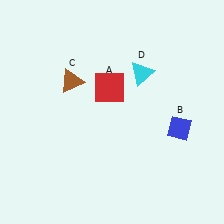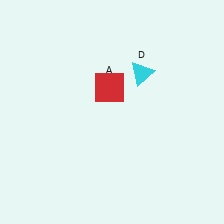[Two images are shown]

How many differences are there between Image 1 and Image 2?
There are 2 differences between the two images.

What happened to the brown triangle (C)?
The brown triangle (C) was removed in Image 2. It was in the top-left area of Image 1.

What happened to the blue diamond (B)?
The blue diamond (B) was removed in Image 2. It was in the bottom-right area of Image 1.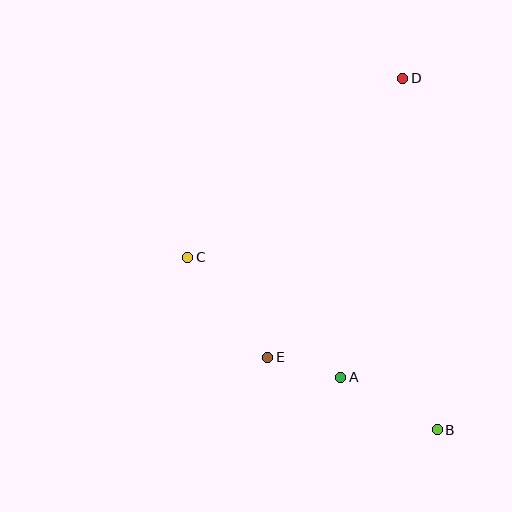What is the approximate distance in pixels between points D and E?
The distance between D and E is approximately 310 pixels.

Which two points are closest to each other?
Points A and E are closest to each other.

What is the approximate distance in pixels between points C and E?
The distance between C and E is approximately 128 pixels.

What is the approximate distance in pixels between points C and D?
The distance between C and D is approximately 280 pixels.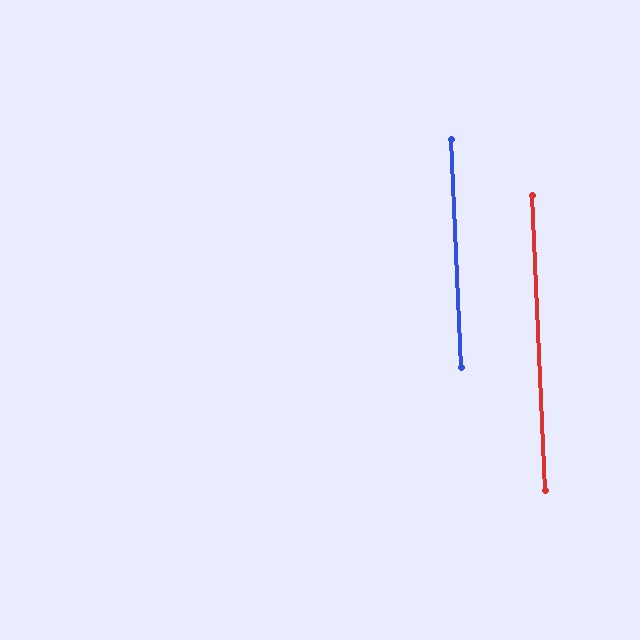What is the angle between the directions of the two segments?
Approximately 0 degrees.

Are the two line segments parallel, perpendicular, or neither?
Parallel — their directions differ by only 0.2°.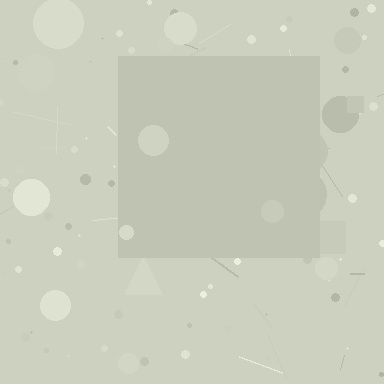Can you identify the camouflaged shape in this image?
The camouflaged shape is a square.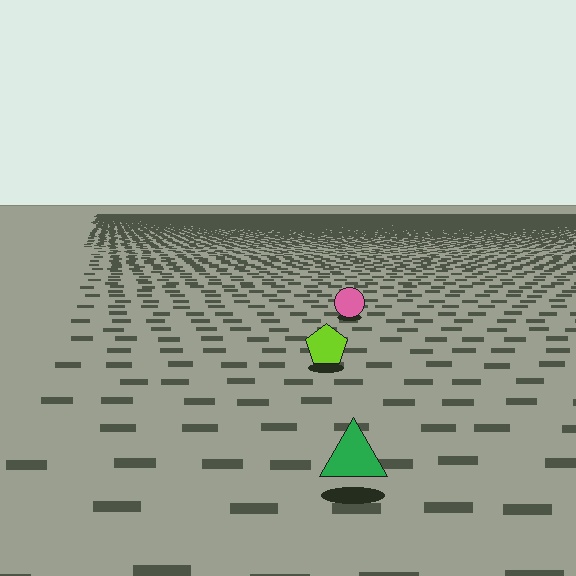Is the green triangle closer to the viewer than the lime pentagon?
Yes. The green triangle is closer — you can tell from the texture gradient: the ground texture is coarser near it.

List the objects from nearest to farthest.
From nearest to farthest: the green triangle, the lime pentagon, the pink circle.